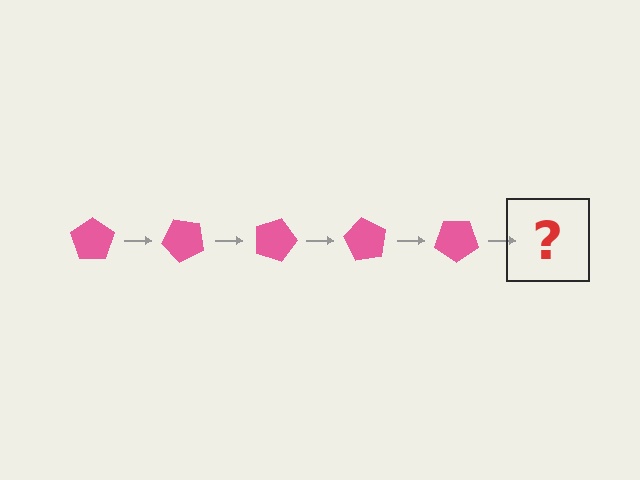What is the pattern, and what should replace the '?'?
The pattern is that the pentagon rotates 45 degrees each step. The '?' should be a pink pentagon rotated 225 degrees.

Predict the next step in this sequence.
The next step is a pink pentagon rotated 225 degrees.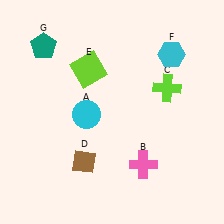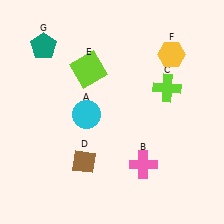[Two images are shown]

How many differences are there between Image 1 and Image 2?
There is 1 difference between the two images.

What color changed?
The hexagon (F) changed from cyan in Image 1 to yellow in Image 2.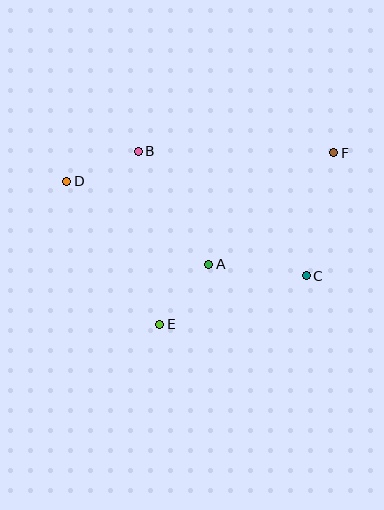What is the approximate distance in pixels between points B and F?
The distance between B and F is approximately 196 pixels.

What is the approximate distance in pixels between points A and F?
The distance between A and F is approximately 168 pixels.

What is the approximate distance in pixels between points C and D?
The distance between C and D is approximately 257 pixels.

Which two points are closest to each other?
Points A and E are closest to each other.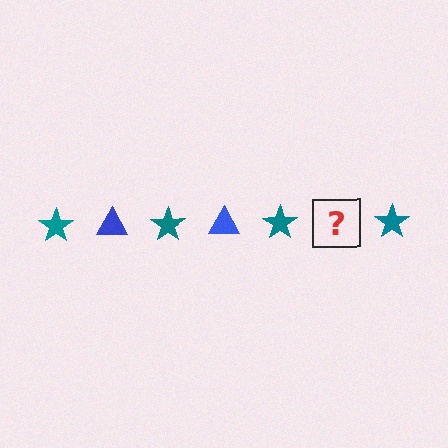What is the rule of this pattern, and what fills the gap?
The rule is that the pattern alternates between teal star and blue triangle. The gap should be filled with a blue triangle.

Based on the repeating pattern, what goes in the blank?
The blank should be a blue triangle.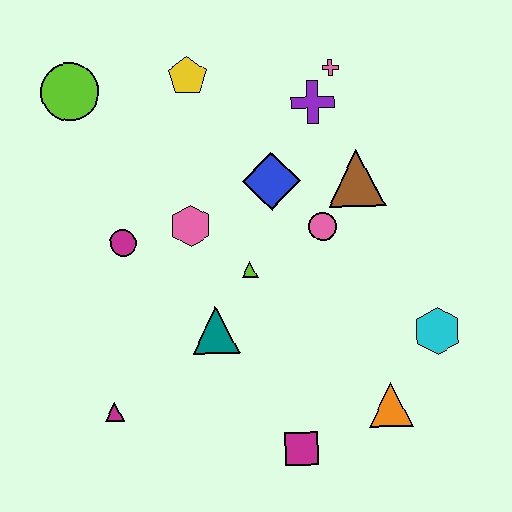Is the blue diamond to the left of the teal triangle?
No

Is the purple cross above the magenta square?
Yes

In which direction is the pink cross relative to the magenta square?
The pink cross is above the magenta square.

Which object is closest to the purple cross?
The pink cross is closest to the purple cross.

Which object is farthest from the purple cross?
The magenta triangle is farthest from the purple cross.